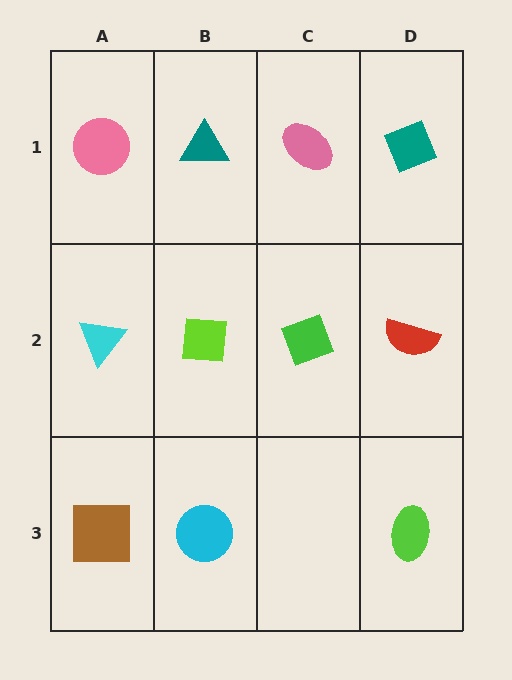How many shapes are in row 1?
4 shapes.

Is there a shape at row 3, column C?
No, that cell is empty.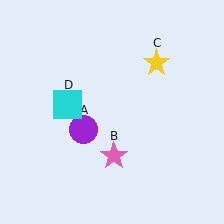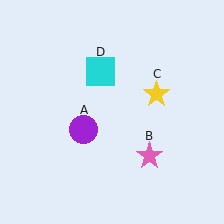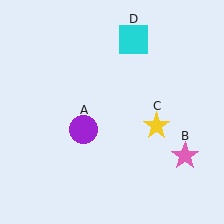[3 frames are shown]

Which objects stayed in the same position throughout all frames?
Purple circle (object A) remained stationary.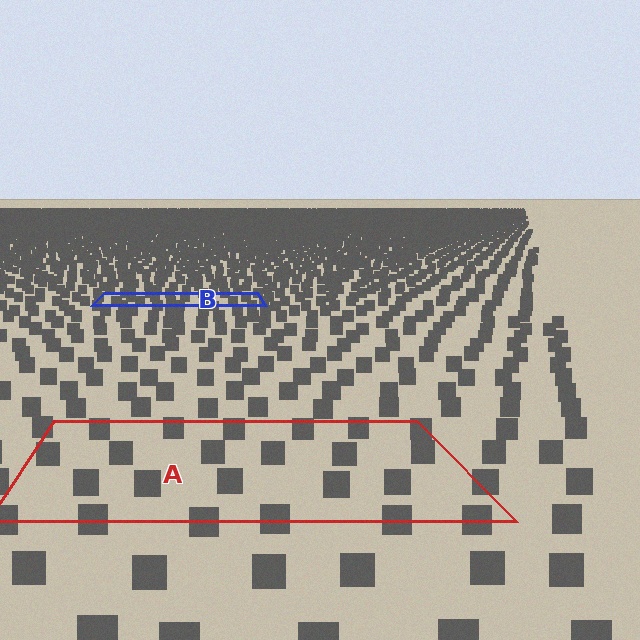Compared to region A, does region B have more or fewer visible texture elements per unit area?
Region B has more texture elements per unit area — they are packed more densely because it is farther away.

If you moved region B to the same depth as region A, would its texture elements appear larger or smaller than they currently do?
They would appear larger. At a closer depth, the same texture elements are projected at a bigger on-screen size.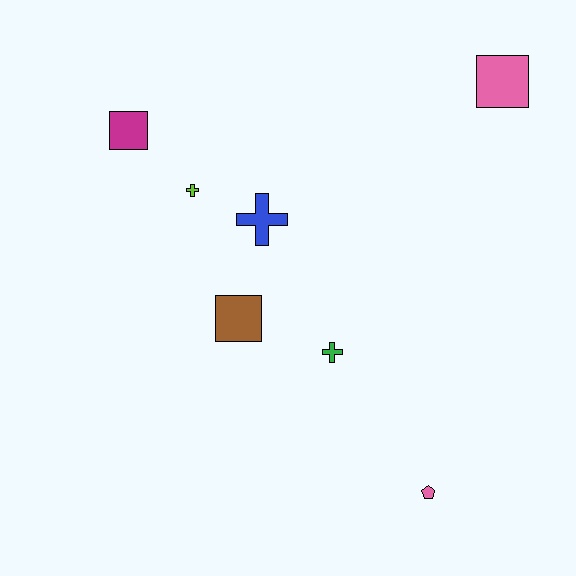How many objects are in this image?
There are 7 objects.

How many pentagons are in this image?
There is 1 pentagon.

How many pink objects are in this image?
There are 2 pink objects.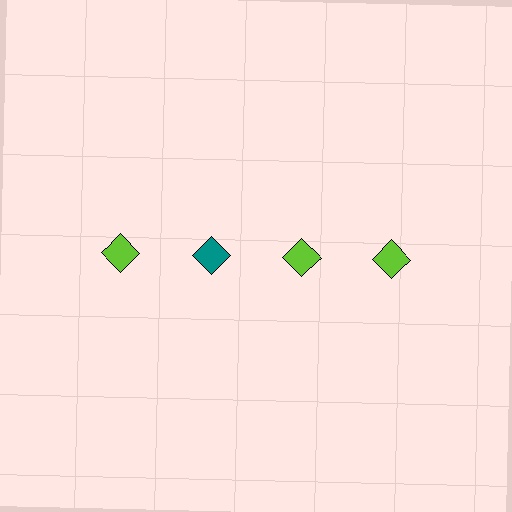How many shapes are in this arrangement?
There are 4 shapes arranged in a grid pattern.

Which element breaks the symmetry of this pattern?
The teal diamond in the top row, second from left column breaks the symmetry. All other shapes are lime diamonds.